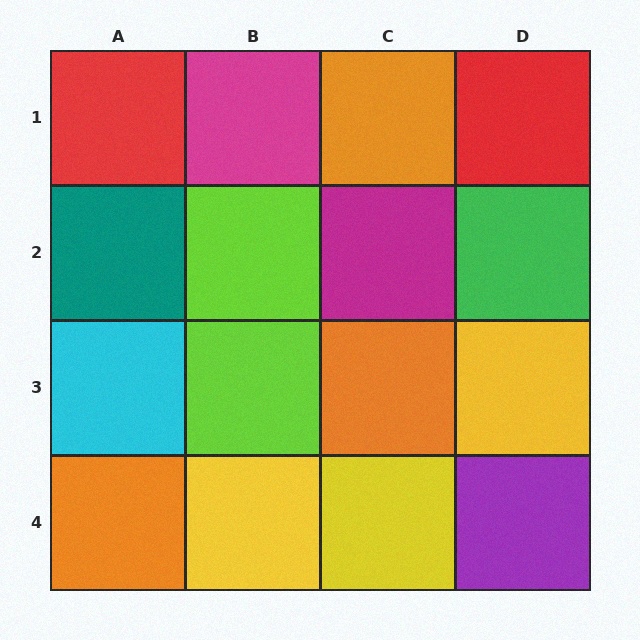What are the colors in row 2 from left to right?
Teal, lime, magenta, green.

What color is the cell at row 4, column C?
Yellow.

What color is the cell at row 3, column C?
Orange.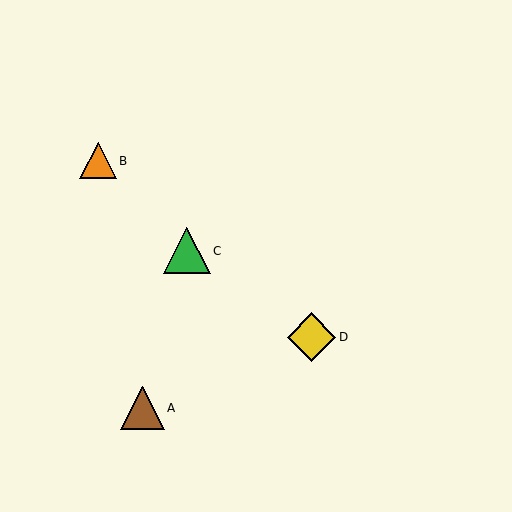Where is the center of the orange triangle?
The center of the orange triangle is at (98, 161).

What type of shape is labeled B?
Shape B is an orange triangle.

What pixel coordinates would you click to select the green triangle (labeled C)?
Click at (187, 251) to select the green triangle C.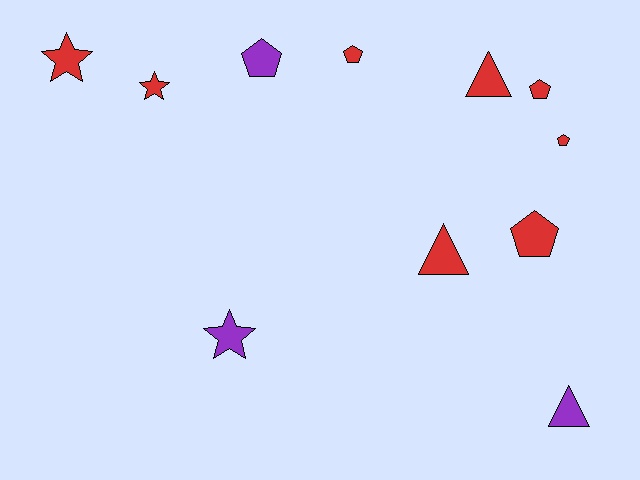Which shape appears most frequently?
Pentagon, with 5 objects.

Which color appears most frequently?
Red, with 8 objects.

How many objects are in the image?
There are 11 objects.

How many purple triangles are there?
There is 1 purple triangle.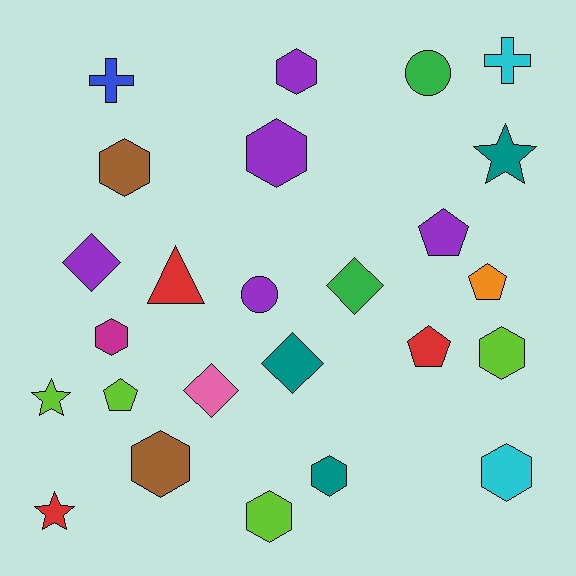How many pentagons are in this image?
There are 4 pentagons.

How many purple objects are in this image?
There are 5 purple objects.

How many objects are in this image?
There are 25 objects.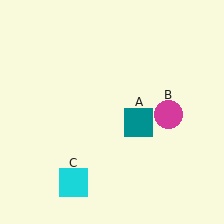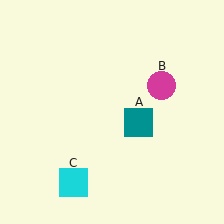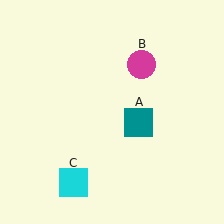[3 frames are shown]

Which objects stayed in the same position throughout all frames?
Teal square (object A) and cyan square (object C) remained stationary.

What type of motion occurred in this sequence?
The magenta circle (object B) rotated counterclockwise around the center of the scene.